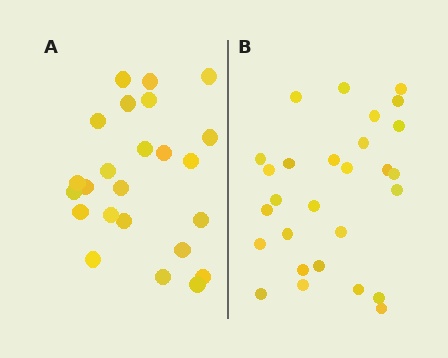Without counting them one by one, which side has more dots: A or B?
Region B (the right region) has more dots.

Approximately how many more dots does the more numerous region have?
Region B has about 4 more dots than region A.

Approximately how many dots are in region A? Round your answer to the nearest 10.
About 20 dots. (The exact count is 24, which rounds to 20.)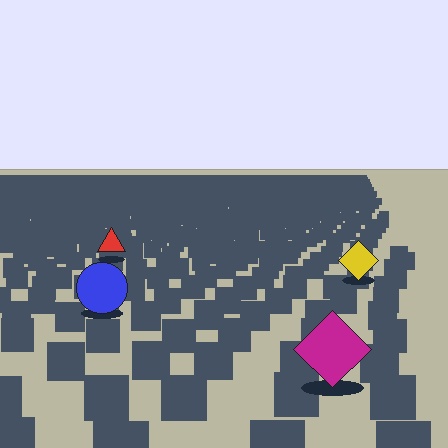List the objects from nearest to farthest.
From nearest to farthest: the magenta diamond, the blue circle, the yellow diamond, the red triangle.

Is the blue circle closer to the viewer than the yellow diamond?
Yes. The blue circle is closer — you can tell from the texture gradient: the ground texture is coarser near it.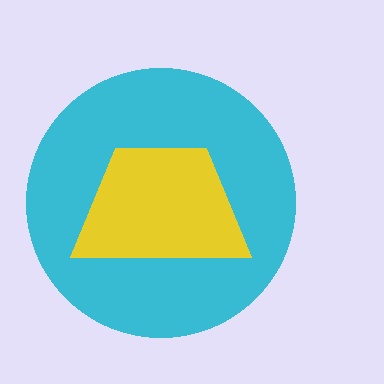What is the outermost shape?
The cyan circle.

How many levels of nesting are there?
2.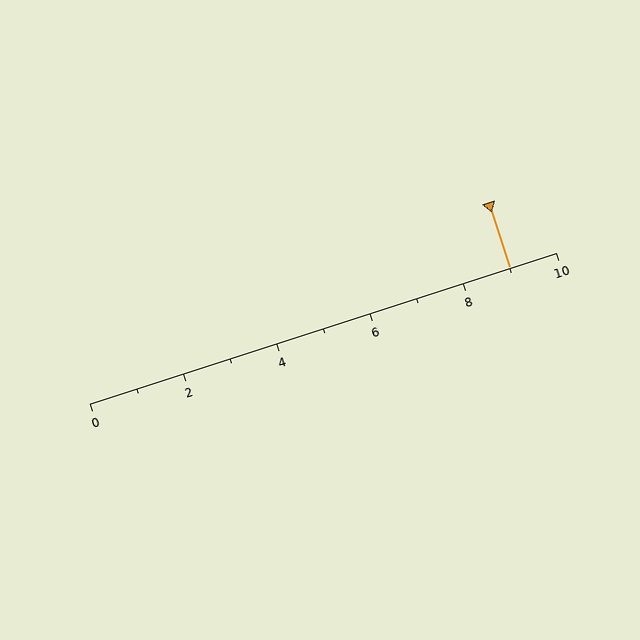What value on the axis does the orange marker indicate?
The marker indicates approximately 9.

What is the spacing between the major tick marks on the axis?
The major ticks are spaced 2 apart.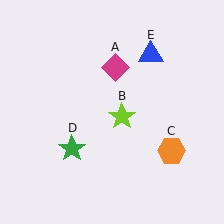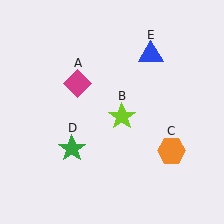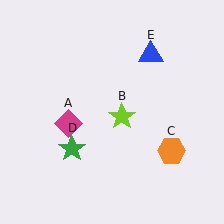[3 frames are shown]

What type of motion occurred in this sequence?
The magenta diamond (object A) rotated counterclockwise around the center of the scene.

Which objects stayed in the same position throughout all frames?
Lime star (object B) and orange hexagon (object C) and green star (object D) and blue triangle (object E) remained stationary.